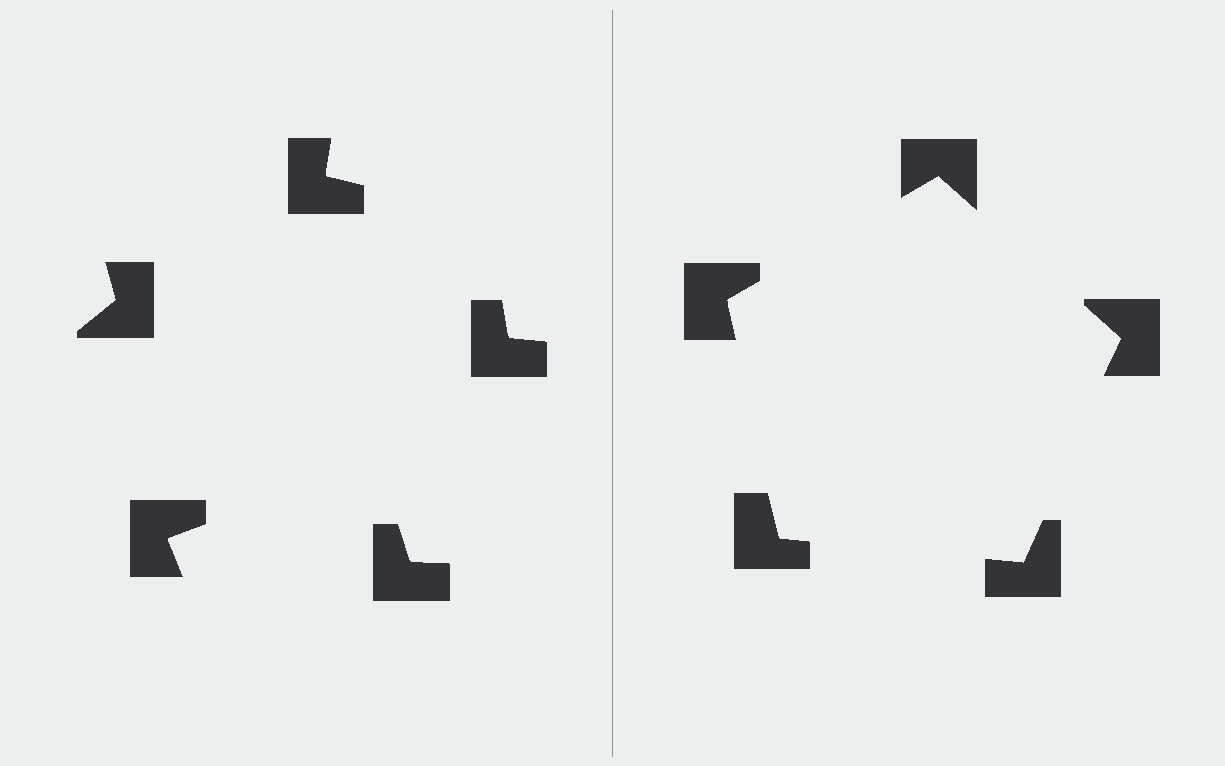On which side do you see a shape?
An illusory pentagon appears on the right side. On the left side the wedge cuts are rotated, so no coherent shape forms.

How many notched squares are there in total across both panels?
10 — 5 on each side.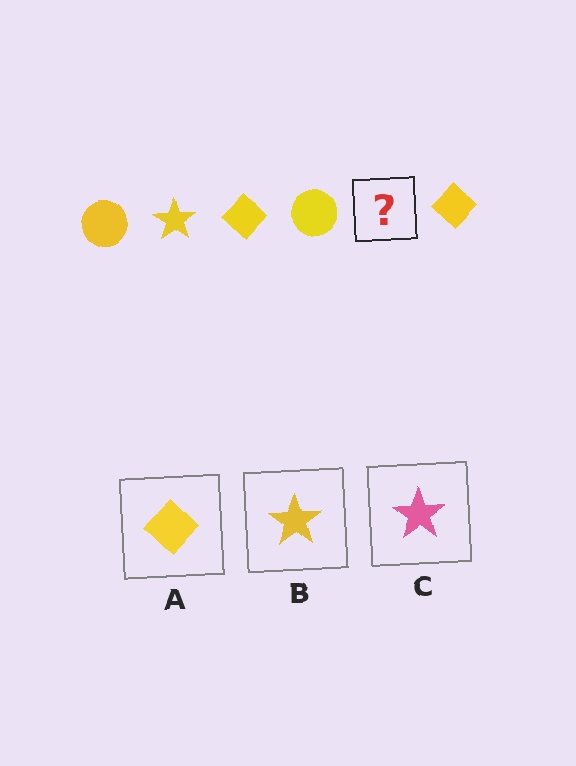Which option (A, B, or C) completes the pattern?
B.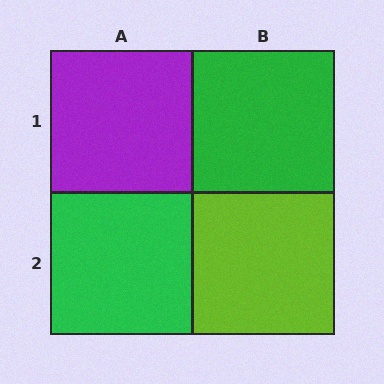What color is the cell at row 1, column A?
Purple.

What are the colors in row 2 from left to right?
Green, lime.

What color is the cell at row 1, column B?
Green.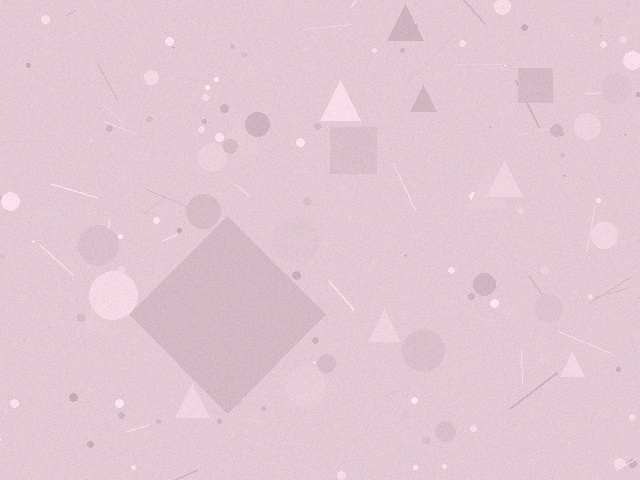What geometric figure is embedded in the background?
A diamond is embedded in the background.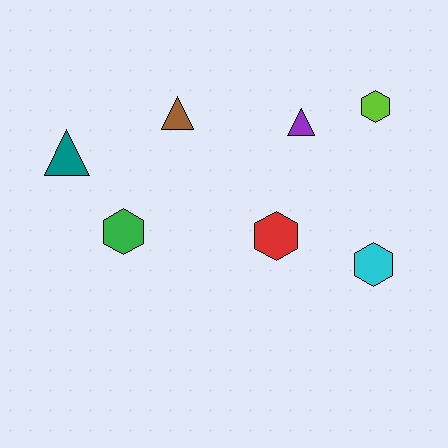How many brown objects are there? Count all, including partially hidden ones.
There is 1 brown object.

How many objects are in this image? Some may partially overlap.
There are 7 objects.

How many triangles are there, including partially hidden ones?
There are 3 triangles.